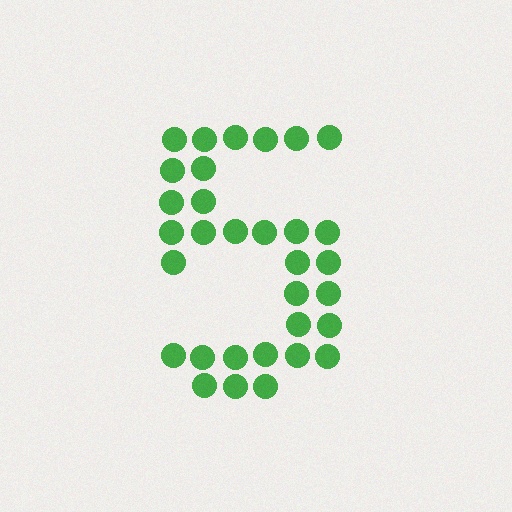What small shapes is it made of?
It is made of small circles.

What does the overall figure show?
The overall figure shows the digit 5.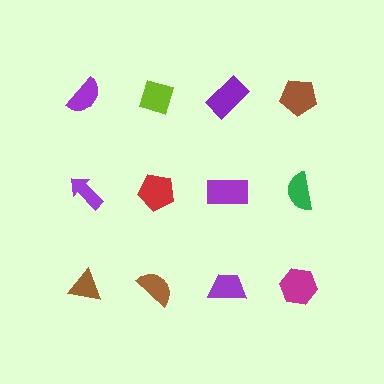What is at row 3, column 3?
A purple trapezoid.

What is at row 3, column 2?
A brown semicircle.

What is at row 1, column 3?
A purple rectangle.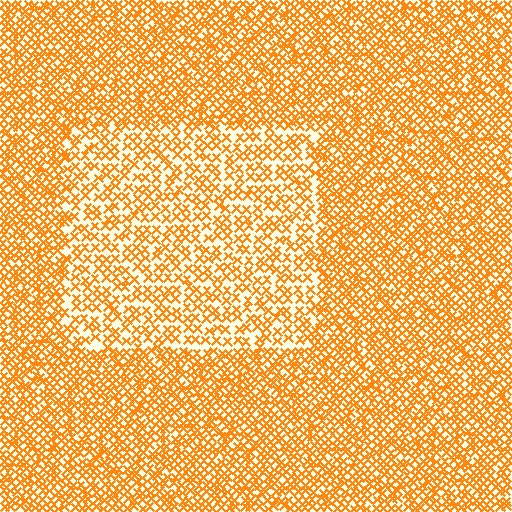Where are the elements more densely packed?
The elements are more densely packed outside the rectangle boundary.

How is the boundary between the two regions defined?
The boundary is defined by a change in element density (approximately 1.7x ratio). All elements are the same color, size, and shape.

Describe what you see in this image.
The image contains small orange elements arranged at two different densities. A rectangle-shaped region is visible where the elements are less densely packed than the surrounding area.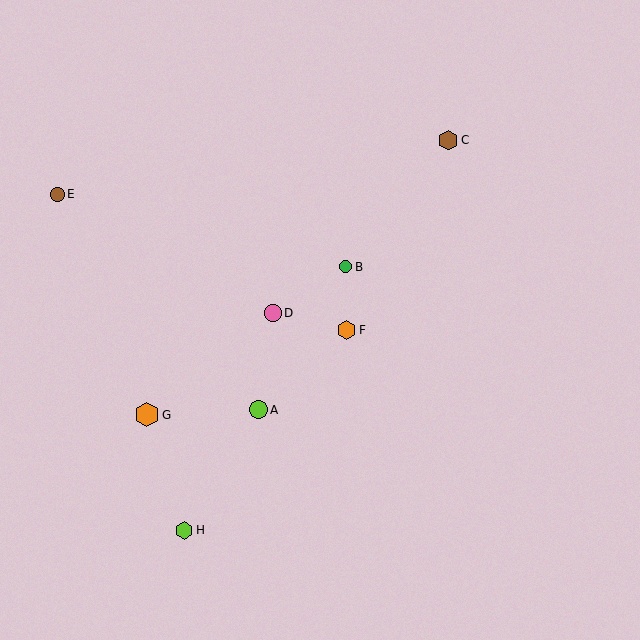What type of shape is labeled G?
Shape G is an orange hexagon.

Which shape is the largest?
The orange hexagon (labeled G) is the largest.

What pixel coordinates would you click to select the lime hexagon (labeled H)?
Click at (184, 530) to select the lime hexagon H.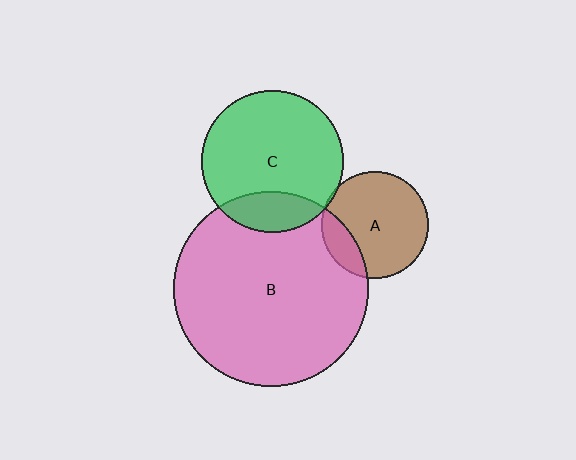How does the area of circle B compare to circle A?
Approximately 3.3 times.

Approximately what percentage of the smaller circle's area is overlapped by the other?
Approximately 20%.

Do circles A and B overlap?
Yes.